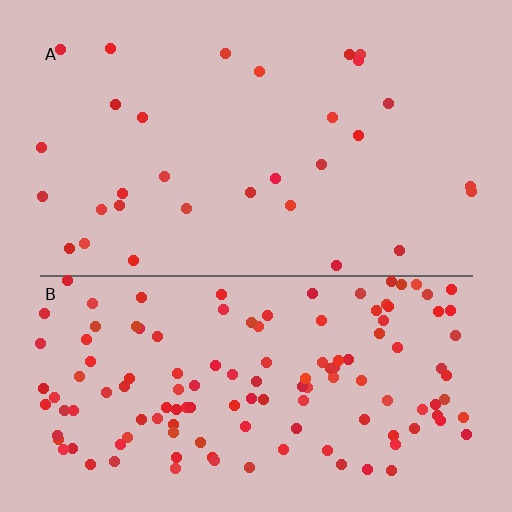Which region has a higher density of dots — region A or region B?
B (the bottom).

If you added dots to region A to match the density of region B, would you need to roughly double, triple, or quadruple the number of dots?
Approximately quadruple.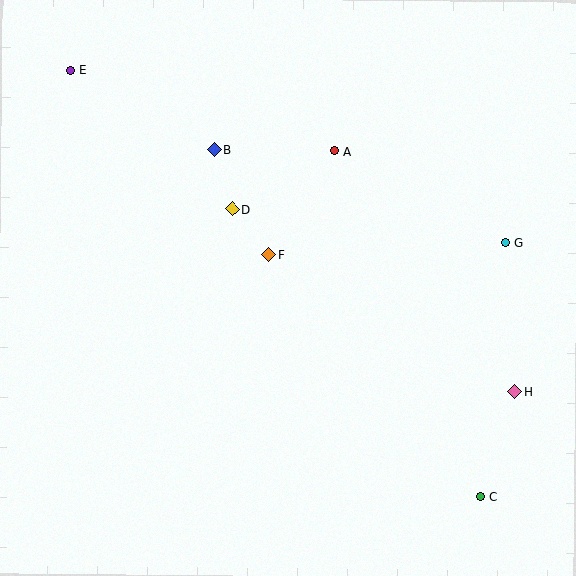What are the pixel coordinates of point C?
Point C is at (480, 497).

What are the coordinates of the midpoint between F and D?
The midpoint between F and D is at (251, 232).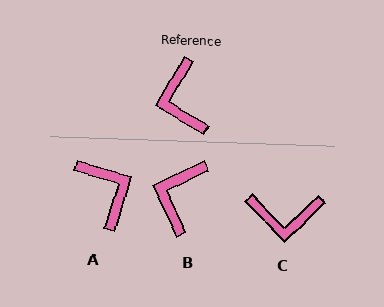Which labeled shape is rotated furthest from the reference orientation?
A, about 166 degrees away.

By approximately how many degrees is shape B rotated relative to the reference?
Approximately 34 degrees clockwise.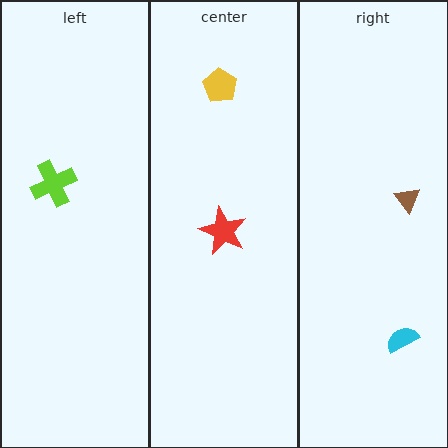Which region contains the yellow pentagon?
The center region.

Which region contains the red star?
The center region.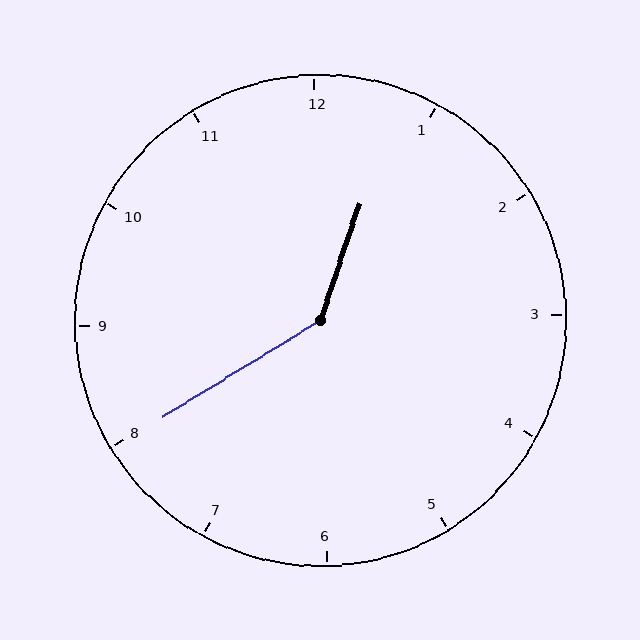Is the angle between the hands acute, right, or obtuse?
It is obtuse.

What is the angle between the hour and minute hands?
Approximately 140 degrees.